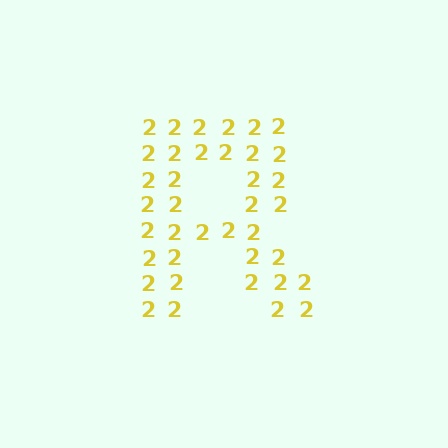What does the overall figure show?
The overall figure shows the letter R.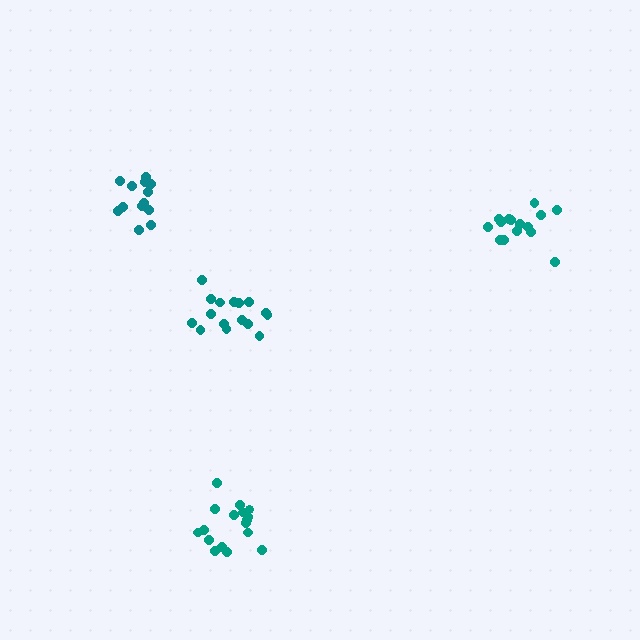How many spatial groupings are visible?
There are 4 spatial groupings.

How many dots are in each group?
Group 1: 17 dots, Group 2: 15 dots, Group 3: 16 dots, Group 4: 14 dots (62 total).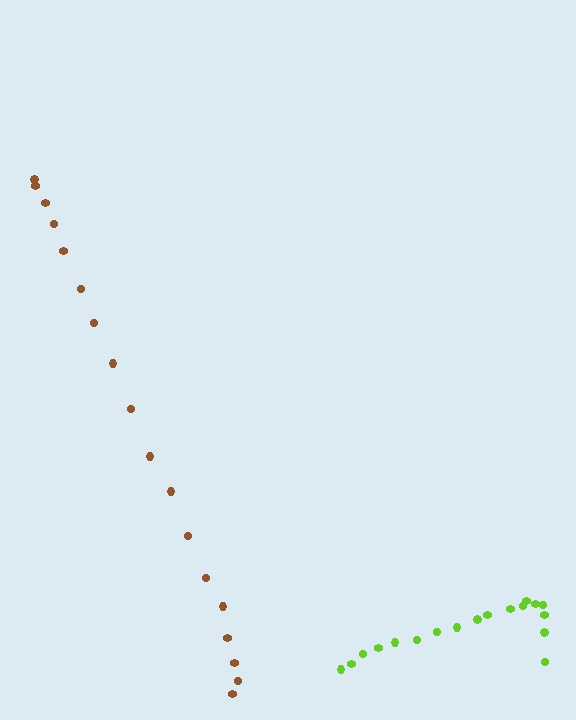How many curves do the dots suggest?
There are 2 distinct paths.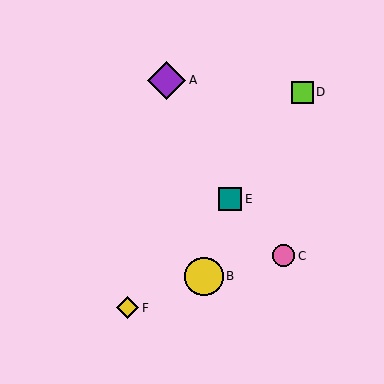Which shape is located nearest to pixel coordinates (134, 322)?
The yellow diamond (labeled F) at (127, 307) is nearest to that location.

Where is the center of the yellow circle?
The center of the yellow circle is at (204, 276).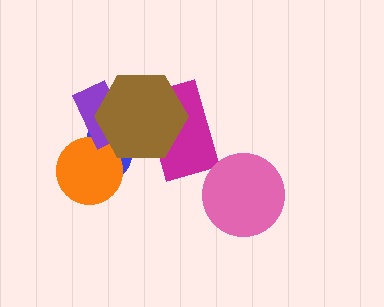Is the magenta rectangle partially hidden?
Yes, it is partially covered by another shape.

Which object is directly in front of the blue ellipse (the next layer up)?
The orange circle is directly in front of the blue ellipse.